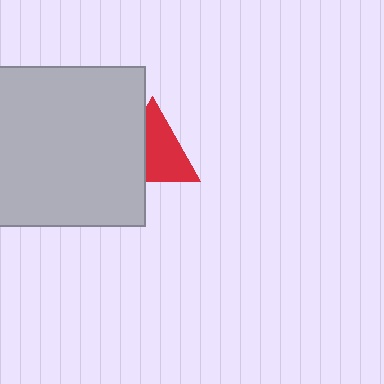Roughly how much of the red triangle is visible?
About half of it is visible (roughly 63%).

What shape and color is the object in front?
The object in front is a light gray rectangle.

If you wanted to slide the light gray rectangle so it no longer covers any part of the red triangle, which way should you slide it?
Slide it left — that is the most direct way to separate the two shapes.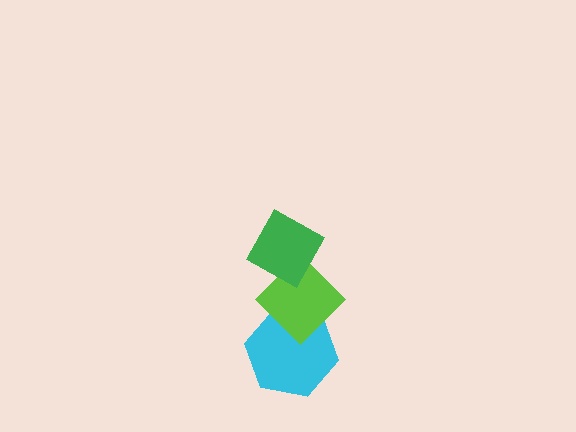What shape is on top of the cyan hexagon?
The lime diamond is on top of the cyan hexagon.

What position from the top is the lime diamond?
The lime diamond is 2nd from the top.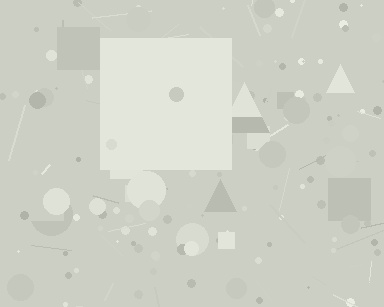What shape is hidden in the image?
A square is hidden in the image.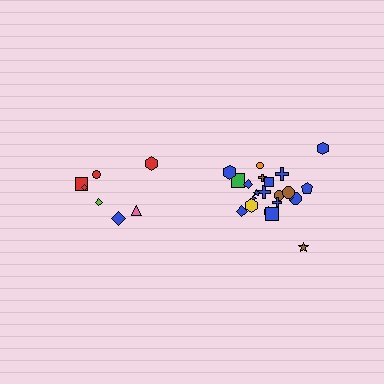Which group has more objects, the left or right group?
The right group.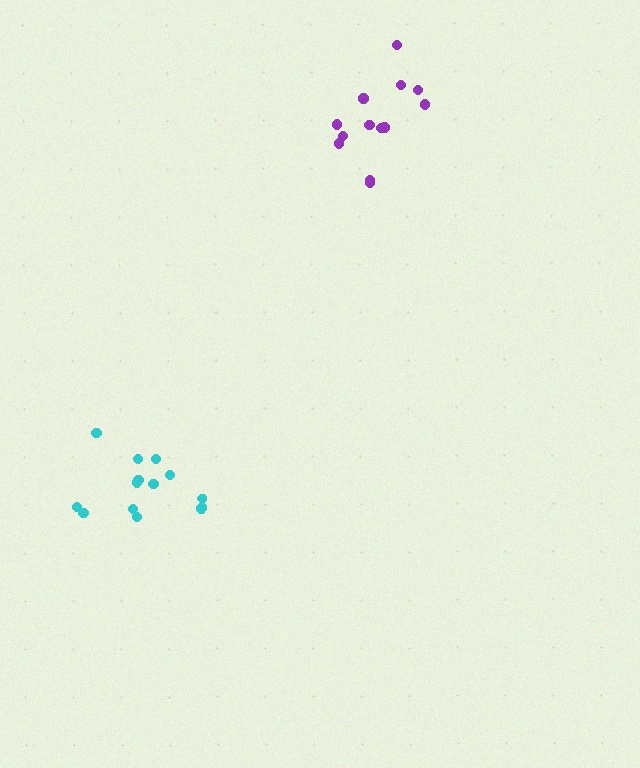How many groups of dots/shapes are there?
There are 2 groups.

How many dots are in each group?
Group 1: 13 dots, Group 2: 13 dots (26 total).